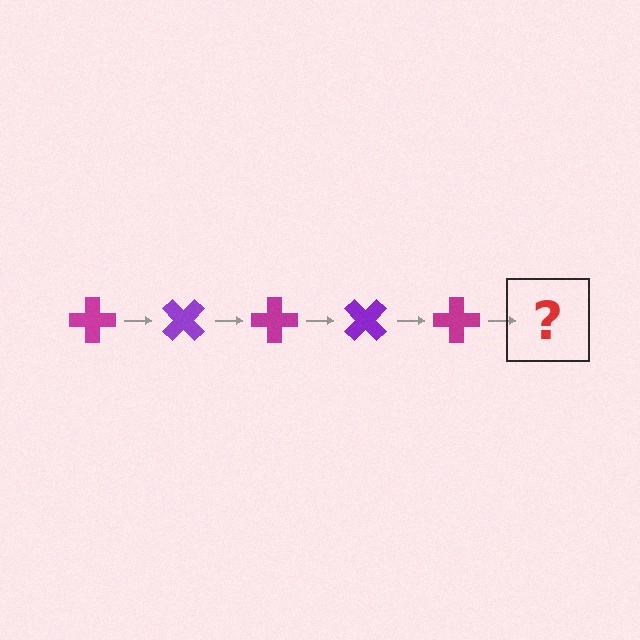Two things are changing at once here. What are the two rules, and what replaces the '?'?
The two rules are that it rotates 45 degrees each step and the color cycles through magenta and purple. The '?' should be a purple cross, rotated 225 degrees from the start.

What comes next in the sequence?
The next element should be a purple cross, rotated 225 degrees from the start.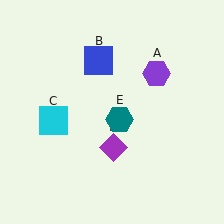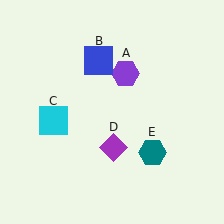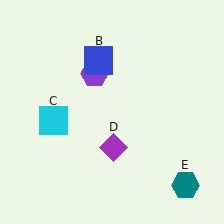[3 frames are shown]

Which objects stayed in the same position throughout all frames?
Blue square (object B) and cyan square (object C) and purple diamond (object D) remained stationary.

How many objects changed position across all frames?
2 objects changed position: purple hexagon (object A), teal hexagon (object E).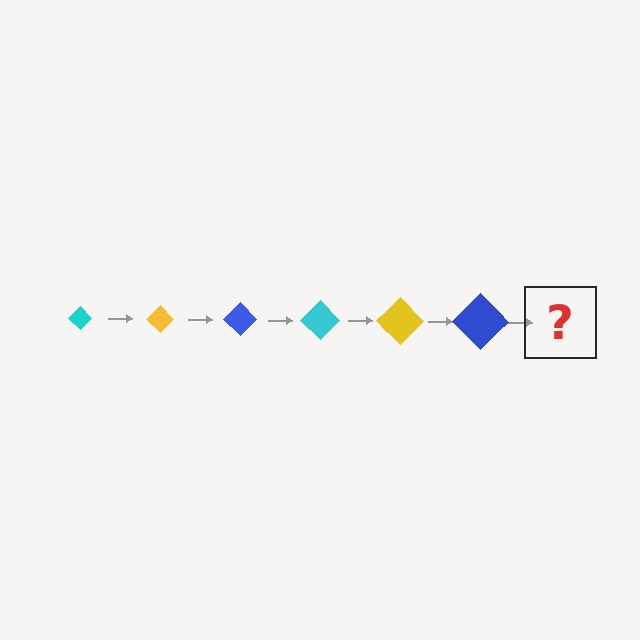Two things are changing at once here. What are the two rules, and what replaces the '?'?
The two rules are that the diamond grows larger each step and the color cycles through cyan, yellow, and blue. The '?' should be a cyan diamond, larger than the previous one.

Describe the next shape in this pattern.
It should be a cyan diamond, larger than the previous one.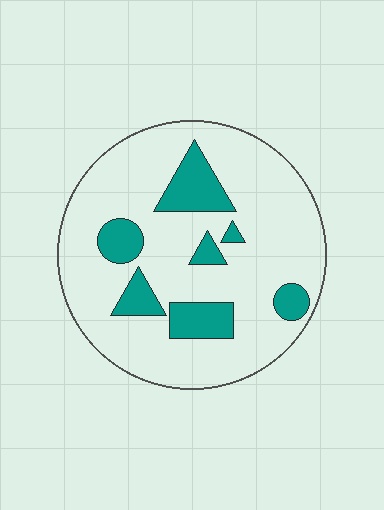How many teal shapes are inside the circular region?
7.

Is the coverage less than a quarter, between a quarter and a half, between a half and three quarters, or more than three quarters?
Less than a quarter.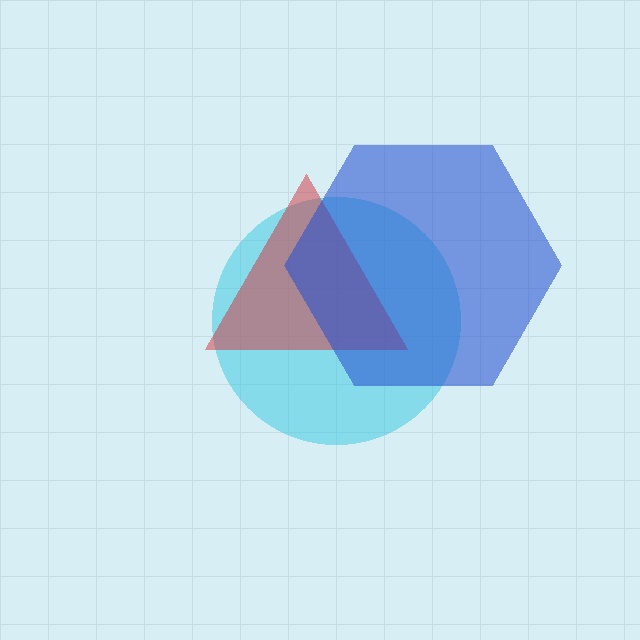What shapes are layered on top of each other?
The layered shapes are: a cyan circle, a red triangle, a blue hexagon.